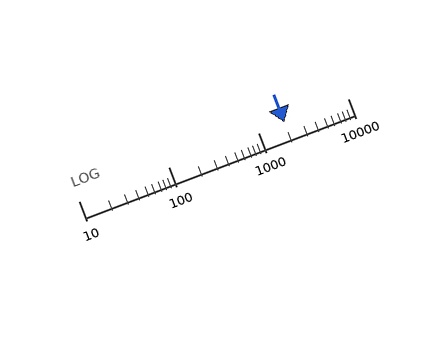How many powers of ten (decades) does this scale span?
The scale spans 3 decades, from 10 to 10000.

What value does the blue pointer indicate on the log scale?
The pointer indicates approximately 2000.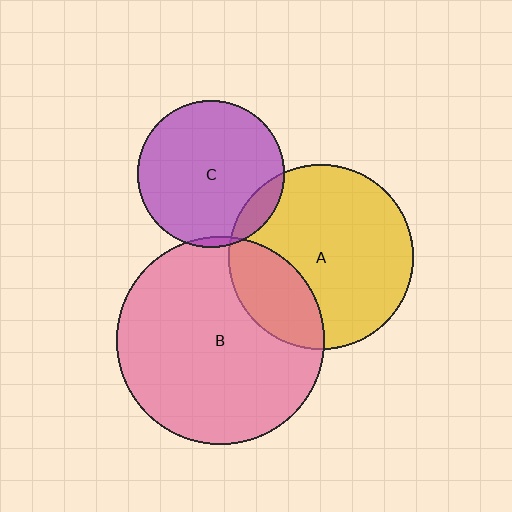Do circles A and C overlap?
Yes.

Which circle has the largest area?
Circle B (pink).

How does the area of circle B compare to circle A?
Approximately 1.3 times.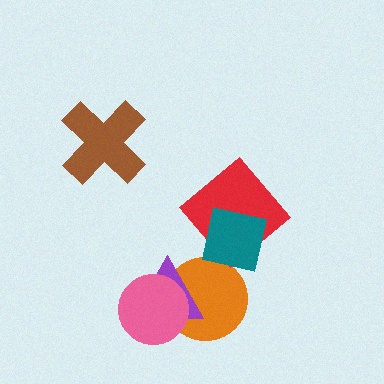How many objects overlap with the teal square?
1 object overlaps with the teal square.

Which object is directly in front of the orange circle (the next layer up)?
The purple triangle is directly in front of the orange circle.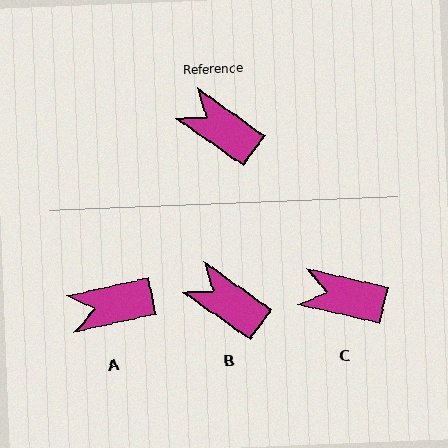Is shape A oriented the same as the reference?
No, it is off by about 47 degrees.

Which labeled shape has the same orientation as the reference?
B.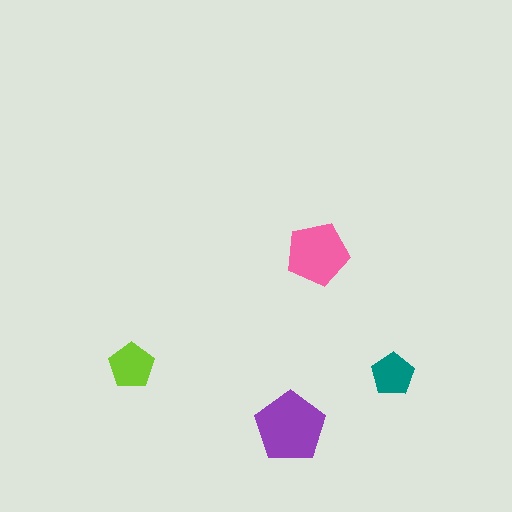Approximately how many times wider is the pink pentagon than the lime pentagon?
About 1.5 times wider.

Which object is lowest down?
The purple pentagon is bottommost.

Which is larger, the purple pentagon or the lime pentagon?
The purple one.